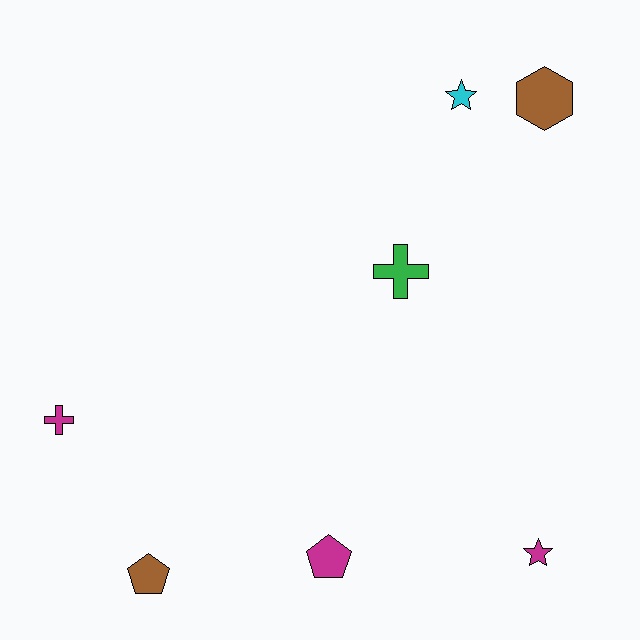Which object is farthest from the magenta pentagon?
The brown hexagon is farthest from the magenta pentagon.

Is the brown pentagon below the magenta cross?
Yes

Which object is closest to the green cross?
The cyan star is closest to the green cross.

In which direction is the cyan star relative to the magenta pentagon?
The cyan star is above the magenta pentagon.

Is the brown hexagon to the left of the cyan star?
No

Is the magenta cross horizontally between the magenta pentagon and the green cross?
No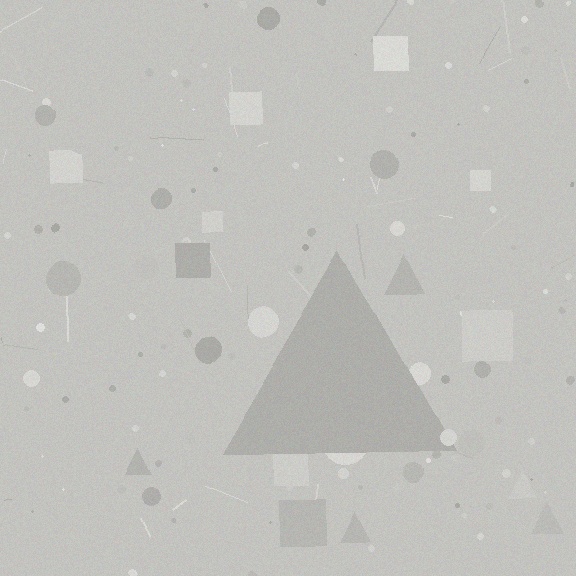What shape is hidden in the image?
A triangle is hidden in the image.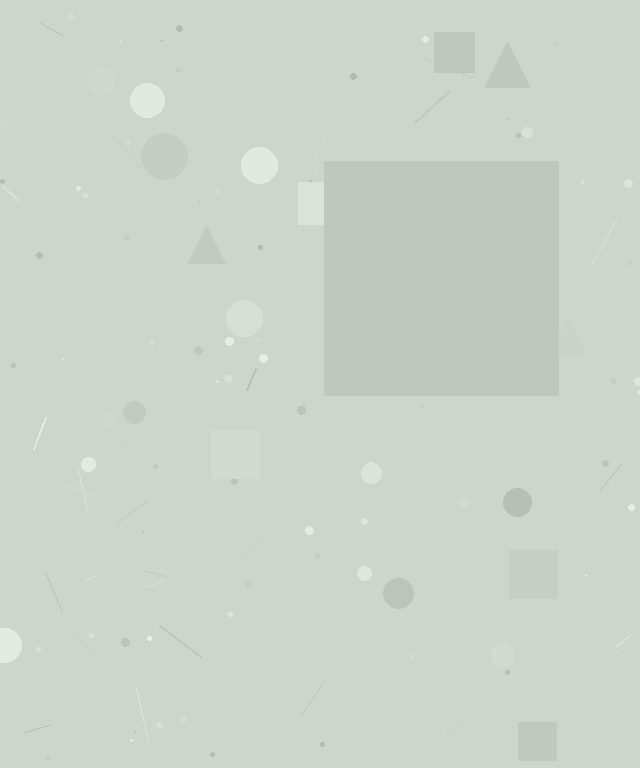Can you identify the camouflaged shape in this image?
The camouflaged shape is a square.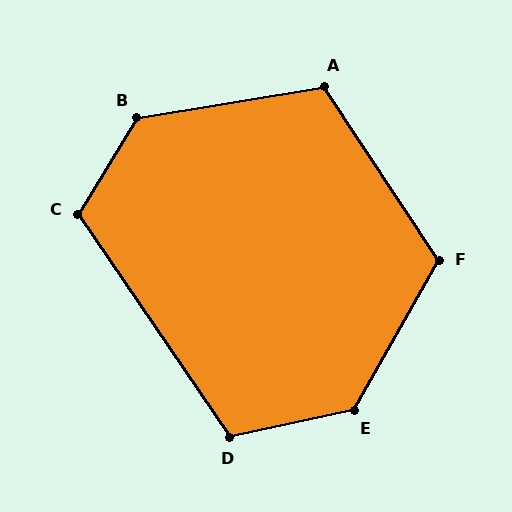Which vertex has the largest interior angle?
E, at approximately 132 degrees.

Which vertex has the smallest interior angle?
D, at approximately 112 degrees.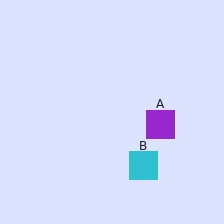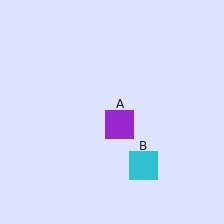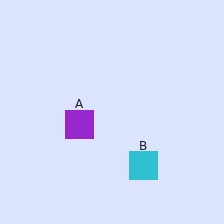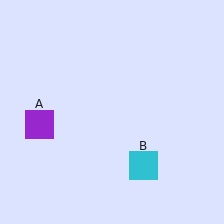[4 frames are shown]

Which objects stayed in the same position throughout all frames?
Cyan square (object B) remained stationary.